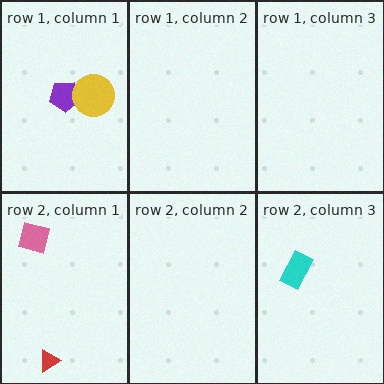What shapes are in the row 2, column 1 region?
The red triangle, the pink square.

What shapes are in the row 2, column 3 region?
The cyan rectangle.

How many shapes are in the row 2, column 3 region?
1.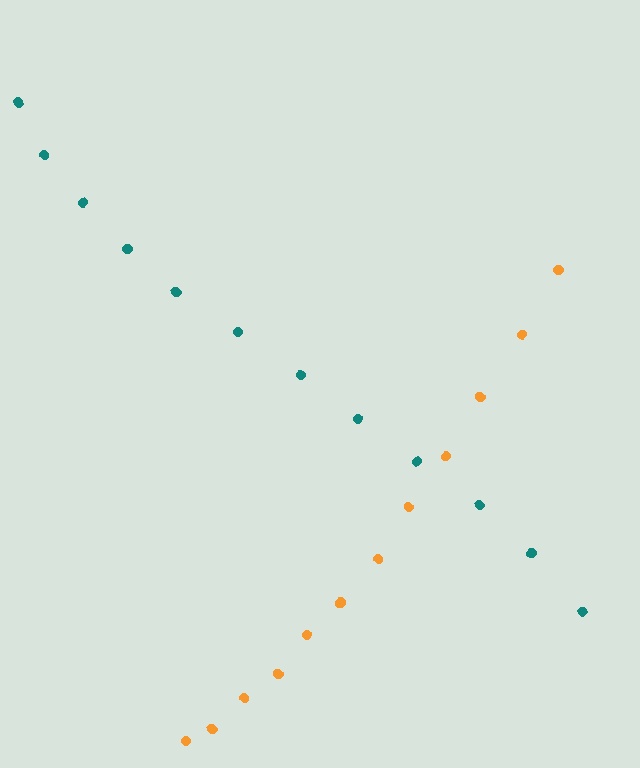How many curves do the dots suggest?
There are 2 distinct paths.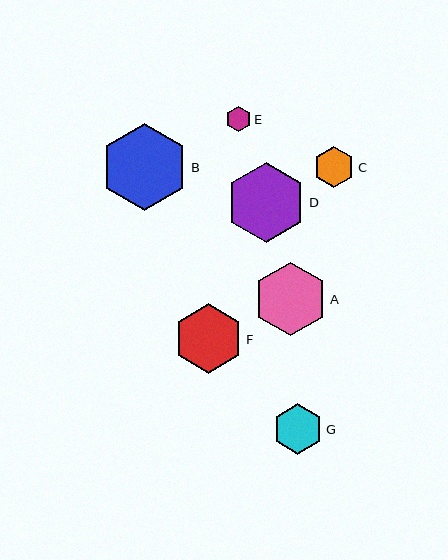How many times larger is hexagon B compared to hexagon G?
Hexagon B is approximately 1.7 times the size of hexagon G.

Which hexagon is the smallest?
Hexagon E is the smallest with a size of approximately 25 pixels.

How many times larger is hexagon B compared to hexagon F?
Hexagon B is approximately 1.3 times the size of hexagon F.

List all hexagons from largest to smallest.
From largest to smallest: B, D, A, F, G, C, E.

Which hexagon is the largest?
Hexagon B is the largest with a size of approximately 88 pixels.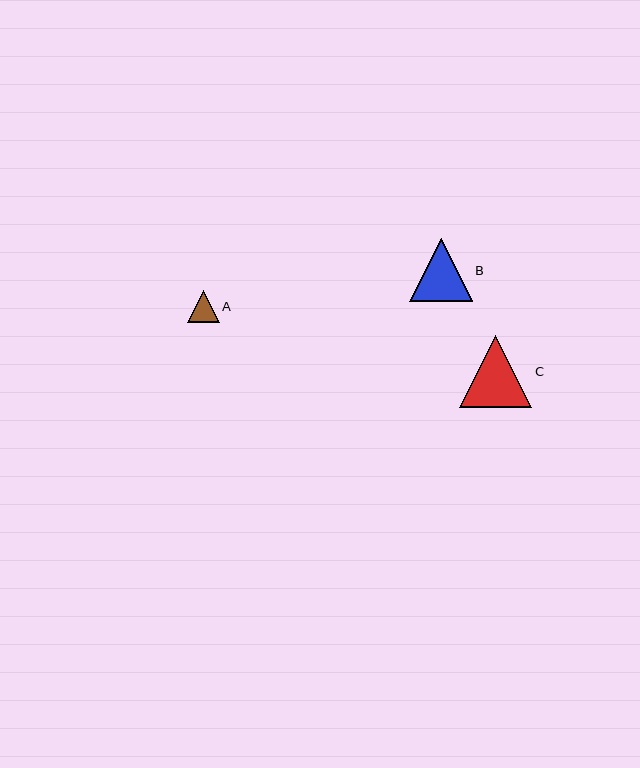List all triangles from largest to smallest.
From largest to smallest: C, B, A.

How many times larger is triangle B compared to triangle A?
Triangle B is approximately 2.0 times the size of triangle A.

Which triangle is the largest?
Triangle C is the largest with a size of approximately 72 pixels.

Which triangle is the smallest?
Triangle A is the smallest with a size of approximately 32 pixels.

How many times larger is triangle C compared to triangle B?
Triangle C is approximately 1.1 times the size of triangle B.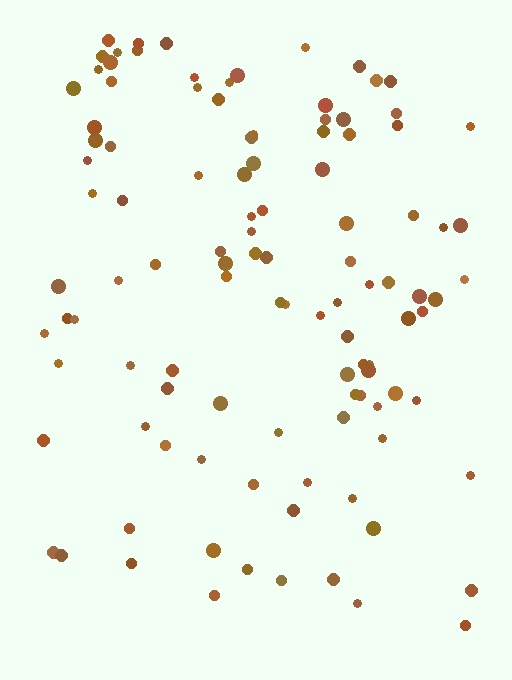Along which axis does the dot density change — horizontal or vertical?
Vertical.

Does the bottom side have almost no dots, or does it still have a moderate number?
Still a moderate number, just noticeably fewer than the top.